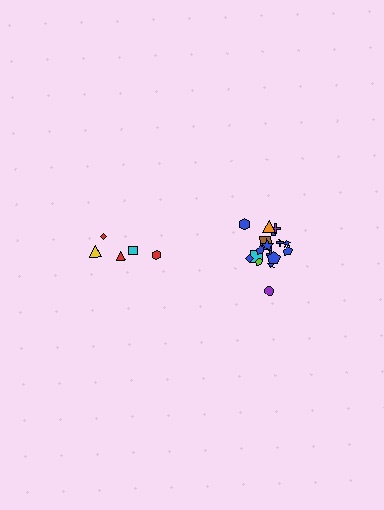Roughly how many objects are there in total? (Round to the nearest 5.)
Roughly 25 objects in total.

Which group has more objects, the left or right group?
The right group.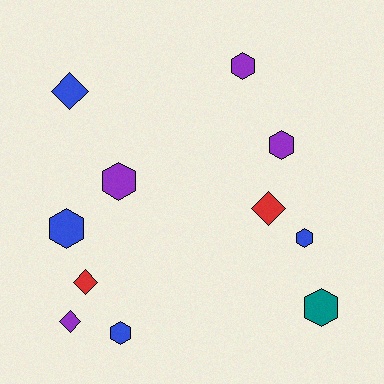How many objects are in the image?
There are 11 objects.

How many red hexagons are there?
There are no red hexagons.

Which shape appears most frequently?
Hexagon, with 7 objects.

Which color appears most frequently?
Blue, with 4 objects.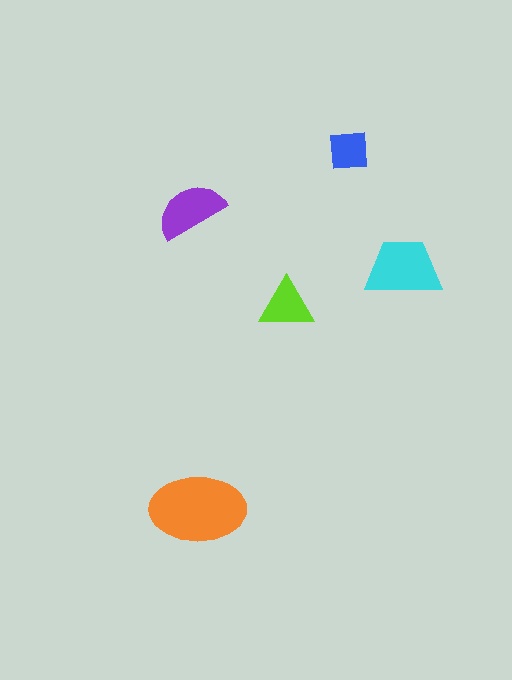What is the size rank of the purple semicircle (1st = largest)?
3rd.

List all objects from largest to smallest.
The orange ellipse, the cyan trapezoid, the purple semicircle, the lime triangle, the blue square.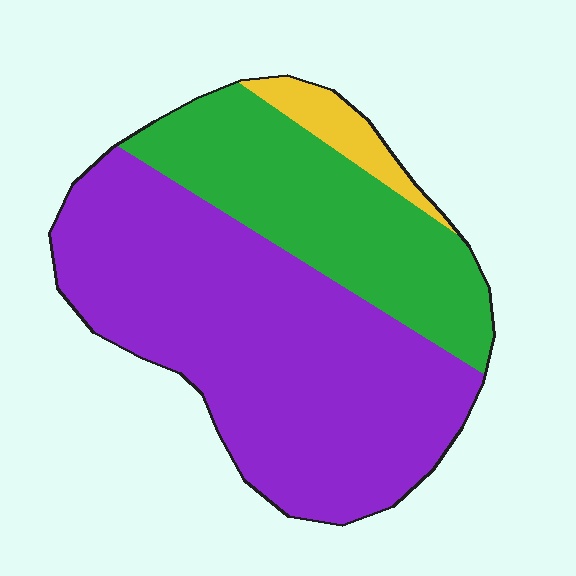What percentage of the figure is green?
Green takes up about one third (1/3) of the figure.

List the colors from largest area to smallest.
From largest to smallest: purple, green, yellow.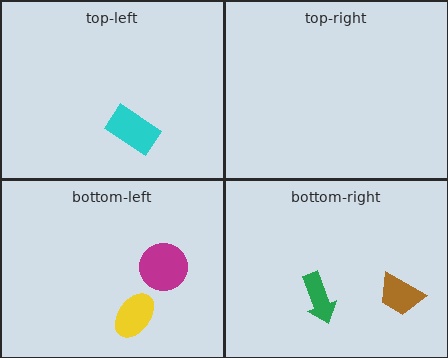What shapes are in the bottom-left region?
The yellow ellipse, the magenta circle.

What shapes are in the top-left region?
The cyan rectangle.